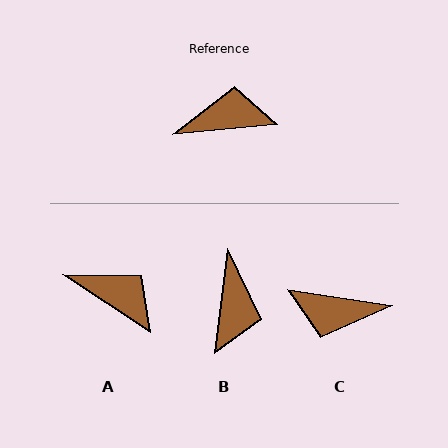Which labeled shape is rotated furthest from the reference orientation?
C, about 166 degrees away.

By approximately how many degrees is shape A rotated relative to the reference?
Approximately 39 degrees clockwise.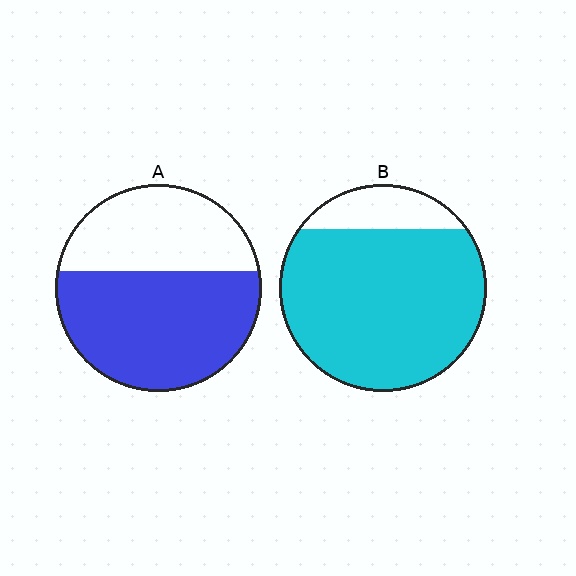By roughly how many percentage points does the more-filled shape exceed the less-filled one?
By roughly 25 percentage points (B over A).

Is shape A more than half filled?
Yes.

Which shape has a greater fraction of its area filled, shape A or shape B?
Shape B.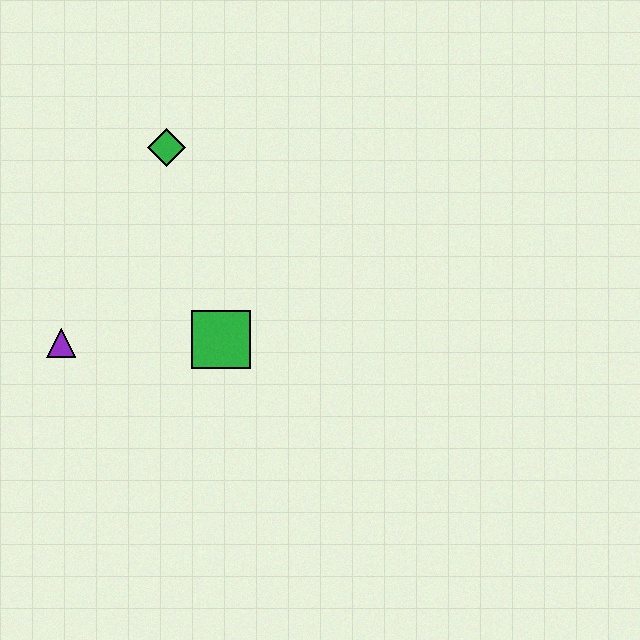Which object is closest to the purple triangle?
The green square is closest to the purple triangle.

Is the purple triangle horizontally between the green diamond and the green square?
No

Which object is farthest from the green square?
The green diamond is farthest from the green square.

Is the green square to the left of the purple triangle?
No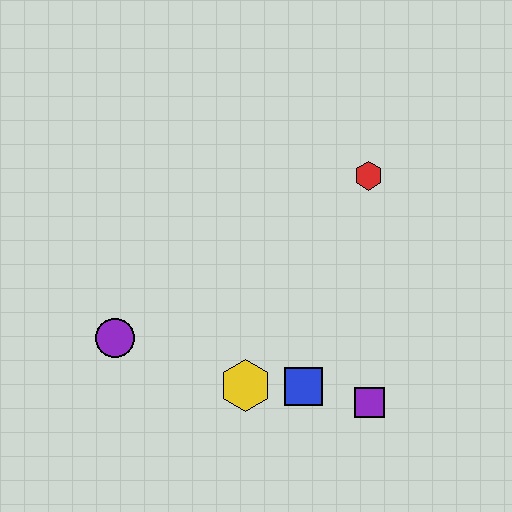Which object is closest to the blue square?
The yellow hexagon is closest to the blue square.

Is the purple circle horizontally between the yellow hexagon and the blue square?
No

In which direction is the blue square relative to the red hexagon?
The blue square is below the red hexagon.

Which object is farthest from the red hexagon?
The purple circle is farthest from the red hexagon.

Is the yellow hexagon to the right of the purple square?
No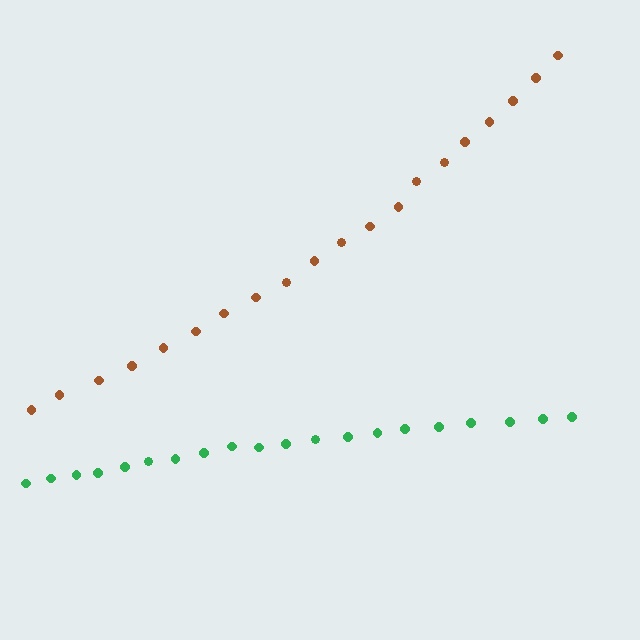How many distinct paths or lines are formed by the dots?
There are 2 distinct paths.